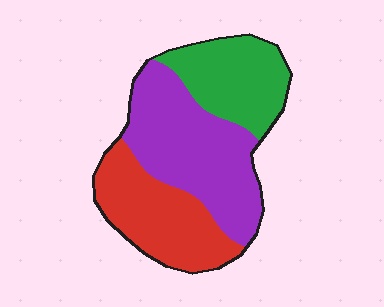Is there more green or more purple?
Purple.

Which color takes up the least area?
Green, at roughly 25%.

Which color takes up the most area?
Purple, at roughly 45%.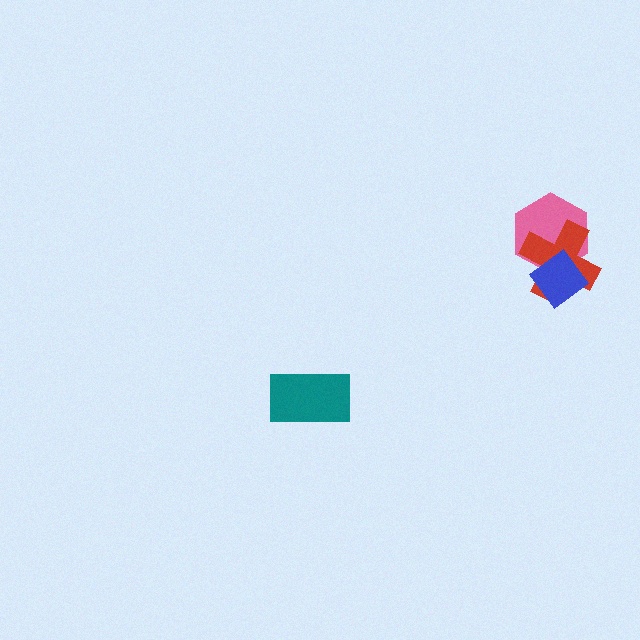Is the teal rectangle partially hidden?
No, no other shape covers it.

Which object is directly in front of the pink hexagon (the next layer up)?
The red cross is directly in front of the pink hexagon.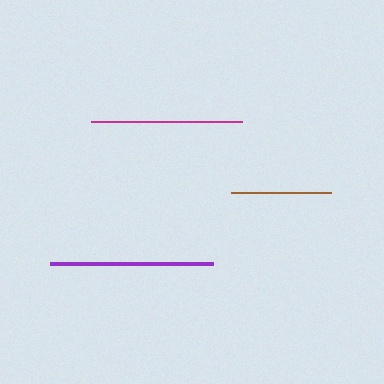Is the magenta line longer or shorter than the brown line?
The magenta line is longer than the brown line.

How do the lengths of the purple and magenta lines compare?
The purple and magenta lines are approximately the same length.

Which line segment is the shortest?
The brown line is the shortest at approximately 99 pixels.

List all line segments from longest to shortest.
From longest to shortest: purple, magenta, brown.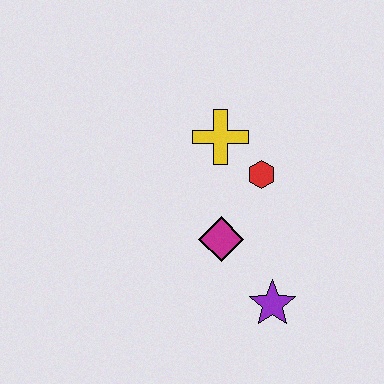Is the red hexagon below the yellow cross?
Yes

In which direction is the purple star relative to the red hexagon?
The purple star is below the red hexagon.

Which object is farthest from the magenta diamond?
The yellow cross is farthest from the magenta diamond.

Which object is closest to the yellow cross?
The red hexagon is closest to the yellow cross.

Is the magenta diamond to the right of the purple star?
No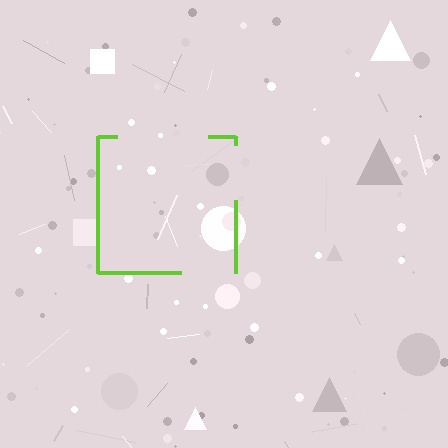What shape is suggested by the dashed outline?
The dashed outline suggests a square.